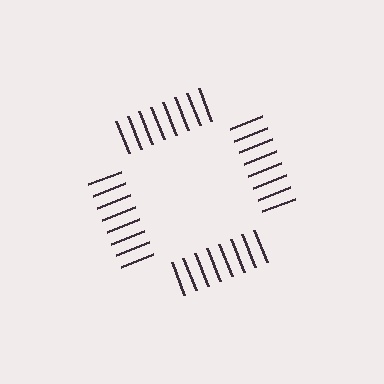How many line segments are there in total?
32 — 8 along each of the 4 edges.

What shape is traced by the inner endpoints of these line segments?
An illusory square — the line segments terminate on its edges but no continuous stroke is drawn.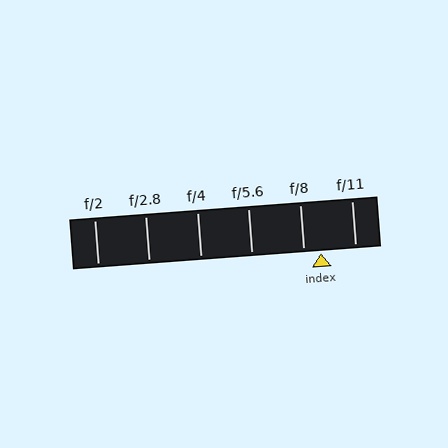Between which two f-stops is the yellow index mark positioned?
The index mark is between f/8 and f/11.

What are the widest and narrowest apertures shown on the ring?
The widest aperture shown is f/2 and the narrowest is f/11.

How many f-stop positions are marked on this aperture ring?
There are 6 f-stop positions marked.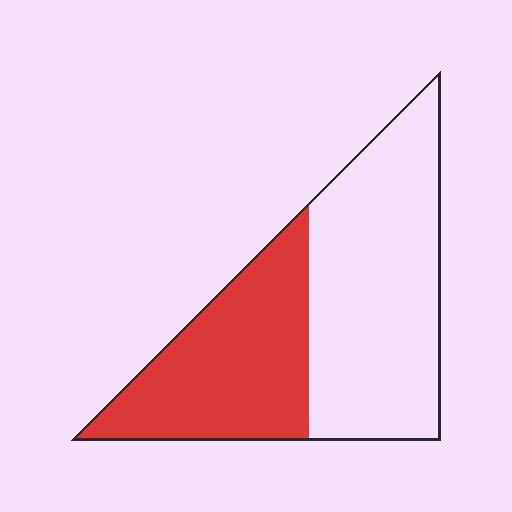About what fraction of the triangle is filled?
About two fifths (2/5).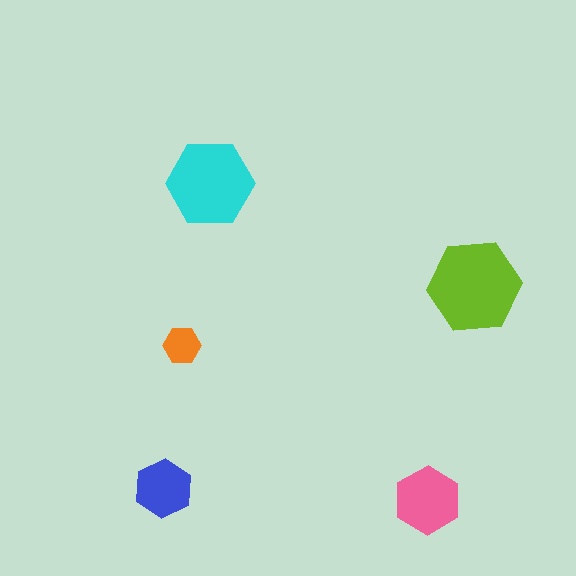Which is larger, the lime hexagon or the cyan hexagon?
The lime one.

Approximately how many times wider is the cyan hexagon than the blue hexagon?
About 1.5 times wider.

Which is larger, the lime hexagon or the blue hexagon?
The lime one.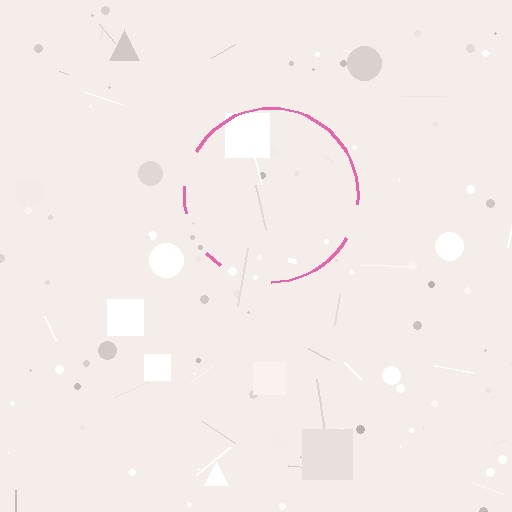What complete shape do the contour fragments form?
The contour fragments form a circle.